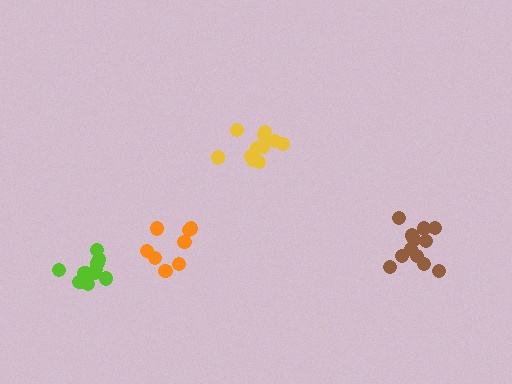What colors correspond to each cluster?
The clusters are colored: orange, yellow, lime, brown.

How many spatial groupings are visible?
There are 4 spatial groupings.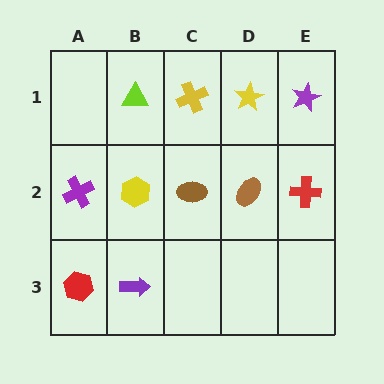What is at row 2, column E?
A red cross.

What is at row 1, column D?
A yellow star.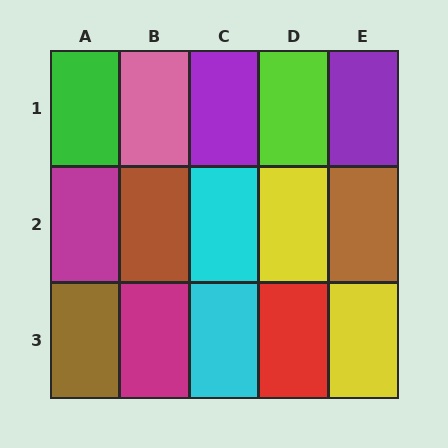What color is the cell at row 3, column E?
Yellow.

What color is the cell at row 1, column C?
Purple.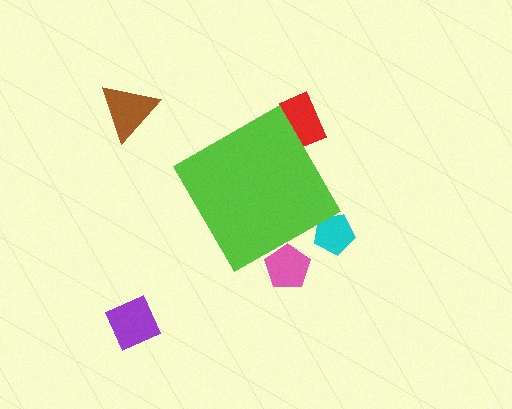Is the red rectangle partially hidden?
Yes, the red rectangle is partially hidden behind the lime diamond.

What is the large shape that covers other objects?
A lime diamond.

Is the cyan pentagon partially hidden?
Yes, the cyan pentagon is partially hidden behind the lime diamond.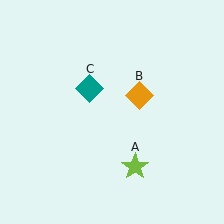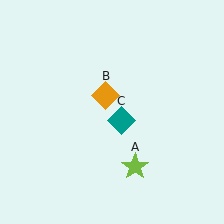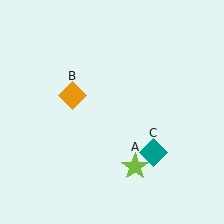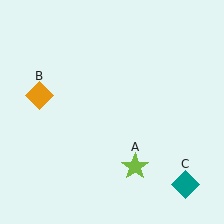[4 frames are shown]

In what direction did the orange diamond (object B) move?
The orange diamond (object B) moved left.